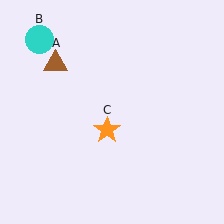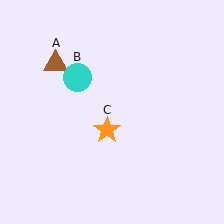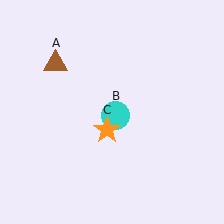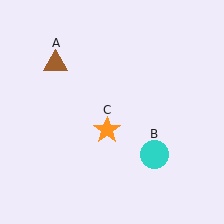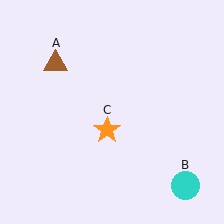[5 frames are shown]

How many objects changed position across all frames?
1 object changed position: cyan circle (object B).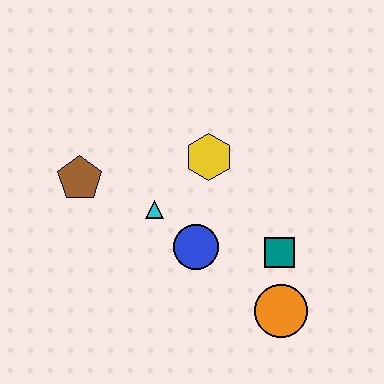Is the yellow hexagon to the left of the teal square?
Yes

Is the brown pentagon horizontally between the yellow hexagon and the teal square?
No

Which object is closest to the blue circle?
The cyan triangle is closest to the blue circle.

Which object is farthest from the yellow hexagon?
The orange circle is farthest from the yellow hexagon.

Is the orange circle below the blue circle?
Yes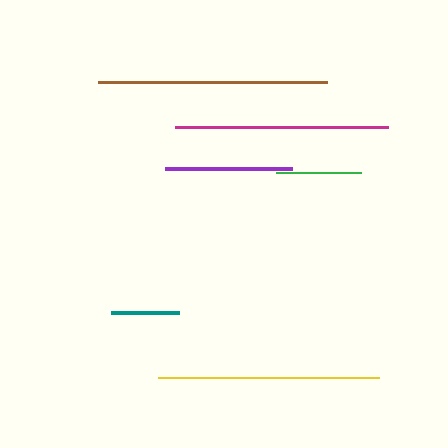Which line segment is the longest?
The brown line is the longest at approximately 230 pixels.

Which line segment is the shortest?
The teal line is the shortest at approximately 68 pixels.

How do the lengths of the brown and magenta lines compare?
The brown and magenta lines are approximately the same length.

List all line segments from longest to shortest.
From longest to shortest: brown, yellow, magenta, purple, green, teal.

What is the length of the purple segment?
The purple segment is approximately 128 pixels long.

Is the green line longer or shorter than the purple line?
The purple line is longer than the green line.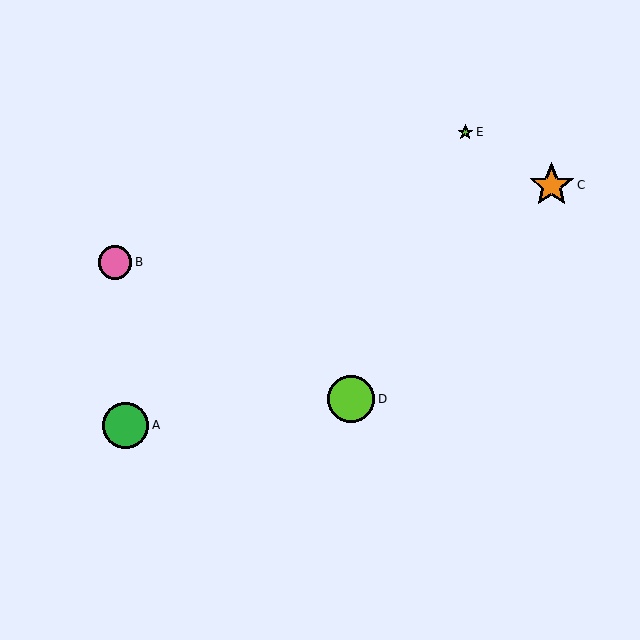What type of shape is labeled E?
Shape E is a lime star.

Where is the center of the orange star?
The center of the orange star is at (552, 185).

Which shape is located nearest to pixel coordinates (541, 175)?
The orange star (labeled C) at (552, 185) is nearest to that location.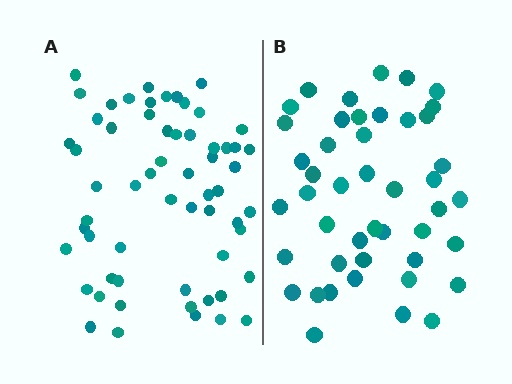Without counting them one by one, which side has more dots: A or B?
Region A (the left region) has more dots.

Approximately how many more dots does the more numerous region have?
Region A has approximately 15 more dots than region B.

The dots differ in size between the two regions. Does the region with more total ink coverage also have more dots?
No. Region B has more total ink coverage because its dots are larger, but region A actually contains more individual dots. Total area can be misleading — the number of items is what matters here.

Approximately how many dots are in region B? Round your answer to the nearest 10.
About 40 dots. (The exact count is 45, which rounds to 40.)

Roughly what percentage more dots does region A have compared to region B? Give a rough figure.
About 35% more.